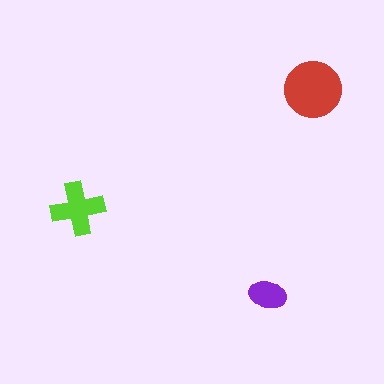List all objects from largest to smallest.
The red circle, the lime cross, the purple ellipse.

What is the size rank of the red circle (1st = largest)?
1st.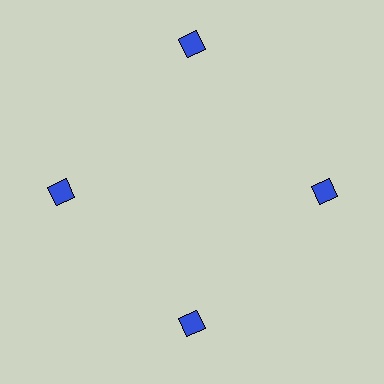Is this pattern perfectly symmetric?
No. The 4 blue diamonds are arranged in a ring, but one element near the 12 o'clock position is pushed outward from the center, breaking the 4-fold rotational symmetry.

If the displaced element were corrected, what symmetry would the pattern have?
It would have 4-fold rotational symmetry — the pattern would map onto itself every 90 degrees.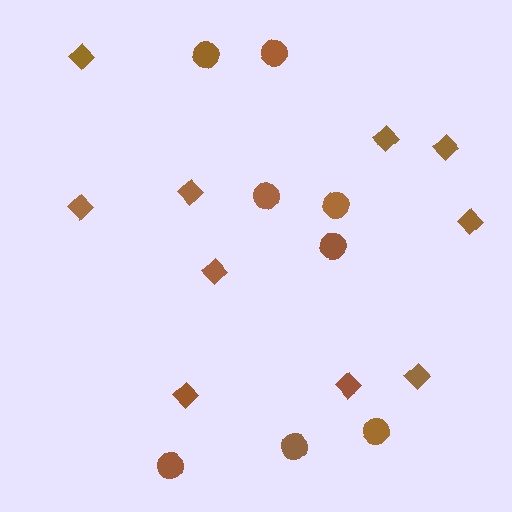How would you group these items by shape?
There are 2 groups: one group of circles (8) and one group of diamonds (10).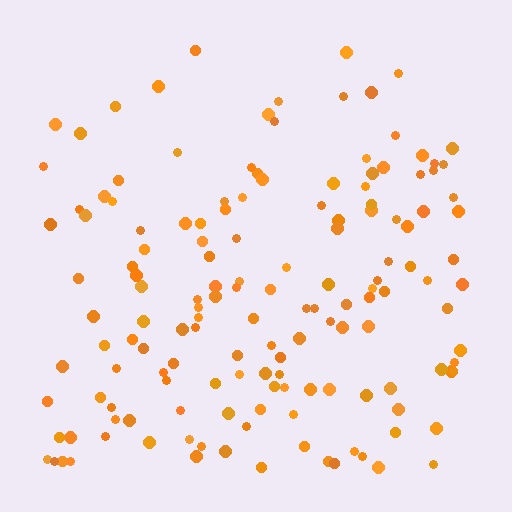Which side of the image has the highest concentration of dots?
The bottom.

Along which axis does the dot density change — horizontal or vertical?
Vertical.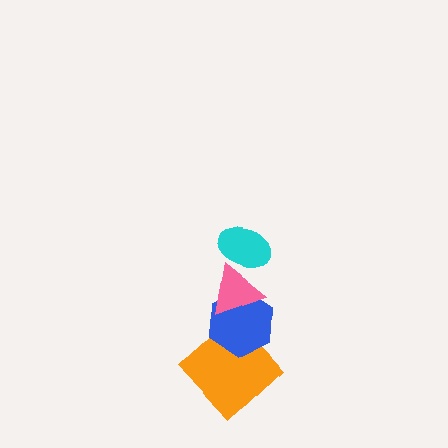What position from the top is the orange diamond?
The orange diamond is 4th from the top.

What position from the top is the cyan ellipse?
The cyan ellipse is 1st from the top.